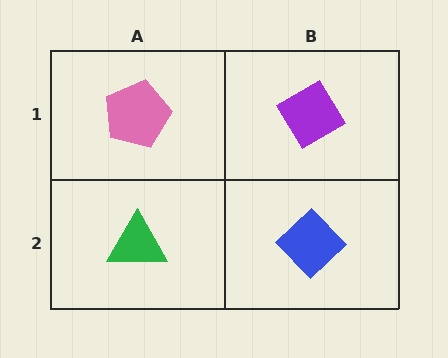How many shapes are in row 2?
2 shapes.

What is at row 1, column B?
A purple diamond.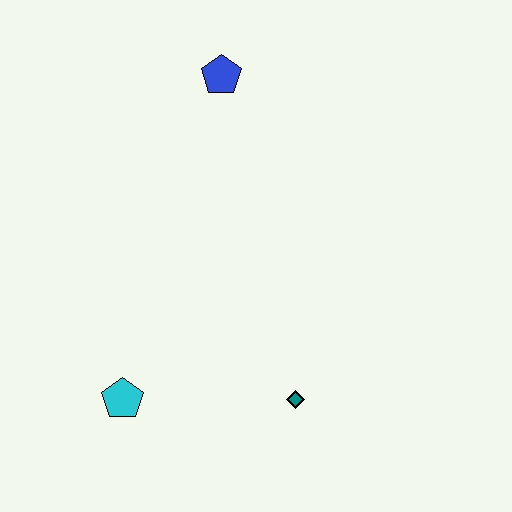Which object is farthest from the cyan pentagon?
The blue pentagon is farthest from the cyan pentagon.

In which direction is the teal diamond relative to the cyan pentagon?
The teal diamond is to the right of the cyan pentagon.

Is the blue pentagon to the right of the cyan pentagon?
Yes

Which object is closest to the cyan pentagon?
The teal diamond is closest to the cyan pentagon.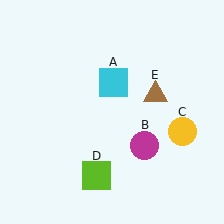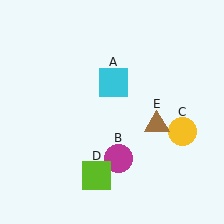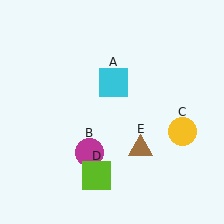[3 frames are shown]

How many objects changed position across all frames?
2 objects changed position: magenta circle (object B), brown triangle (object E).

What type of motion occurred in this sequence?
The magenta circle (object B), brown triangle (object E) rotated clockwise around the center of the scene.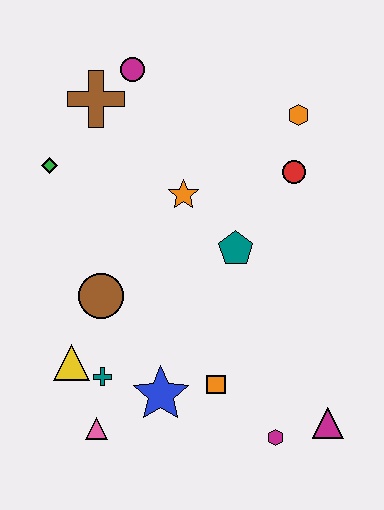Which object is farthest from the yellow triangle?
The orange hexagon is farthest from the yellow triangle.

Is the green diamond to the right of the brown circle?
No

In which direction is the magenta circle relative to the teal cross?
The magenta circle is above the teal cross.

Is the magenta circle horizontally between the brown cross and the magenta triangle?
Yes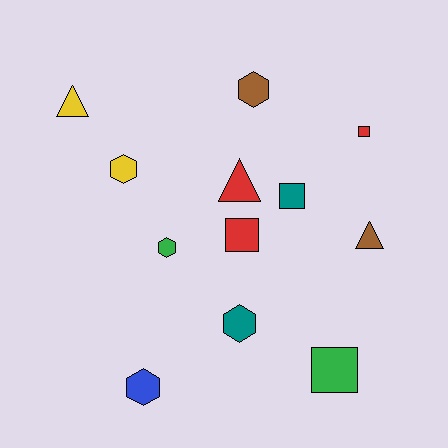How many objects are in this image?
There are 12 objects.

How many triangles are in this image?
There are 3 triangles.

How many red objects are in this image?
There are 3 red objects.